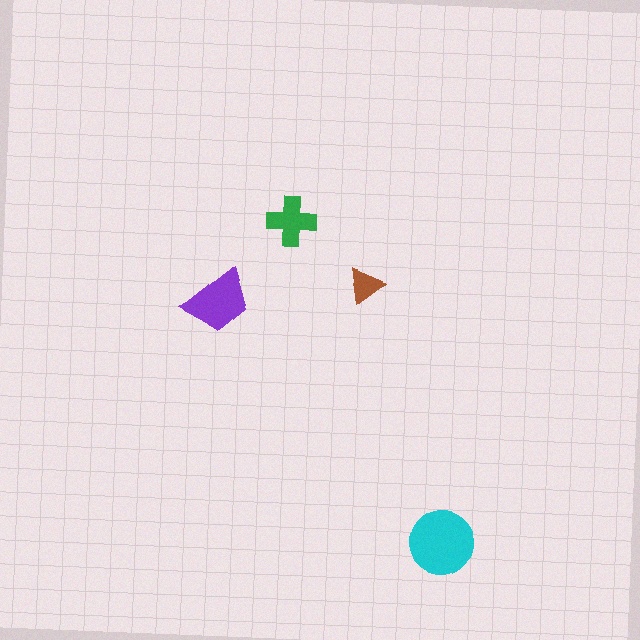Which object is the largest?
The cyan circle.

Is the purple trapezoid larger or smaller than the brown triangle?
Larger.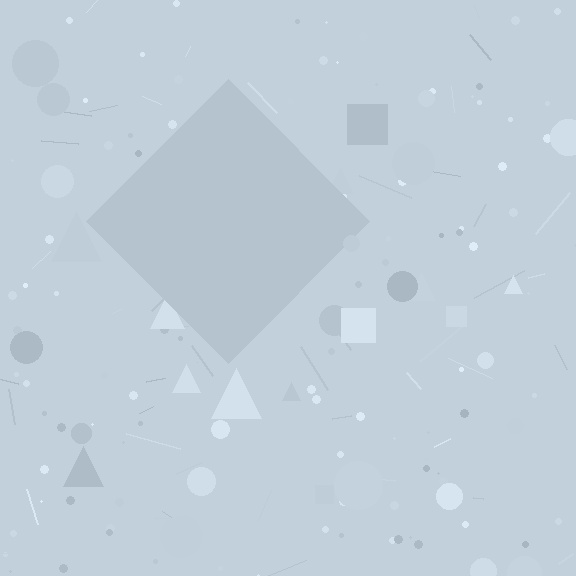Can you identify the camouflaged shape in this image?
The camouflaged shape is a diamond.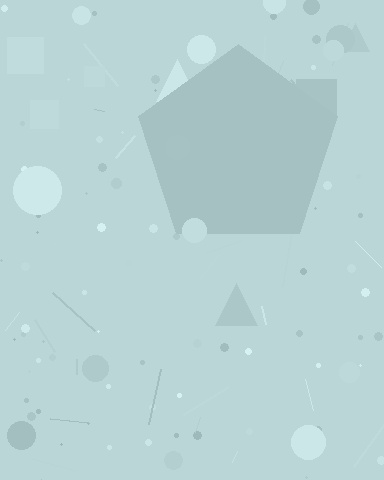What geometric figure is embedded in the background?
A pentagon is embedded in the background.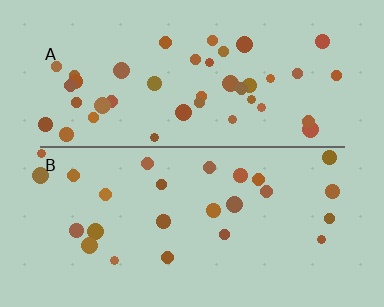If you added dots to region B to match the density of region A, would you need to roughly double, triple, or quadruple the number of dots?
Approximately double.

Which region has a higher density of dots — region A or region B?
A (the top).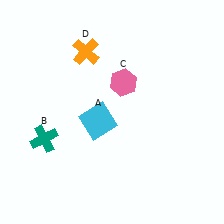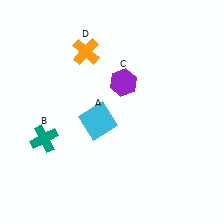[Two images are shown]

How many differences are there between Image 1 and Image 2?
There is 1 difference between the two images.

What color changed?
The hexagon (C) changed from pink in Image 1 to purple in Image 2.